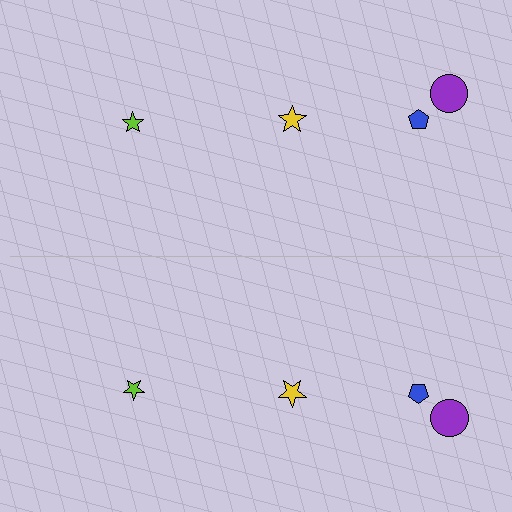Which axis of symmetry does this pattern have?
The pattern has a horizontal axis of symmetry running through the center of the image.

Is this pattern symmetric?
Yes, this pattern has bilateral (reflection) symmetry.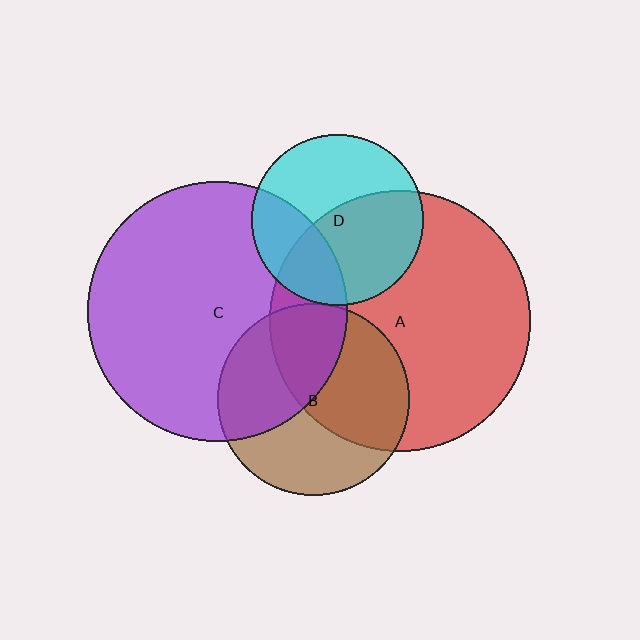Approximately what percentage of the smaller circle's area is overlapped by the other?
Approximately 50%.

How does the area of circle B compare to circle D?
Approximately 1.3 times.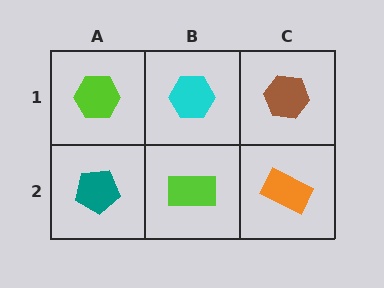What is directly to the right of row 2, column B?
An orange rectangle.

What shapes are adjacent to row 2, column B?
A cyan hexagon (row 1, column B), a teal pentagon (row 2, column A), an orange rectangle (row 2, column C).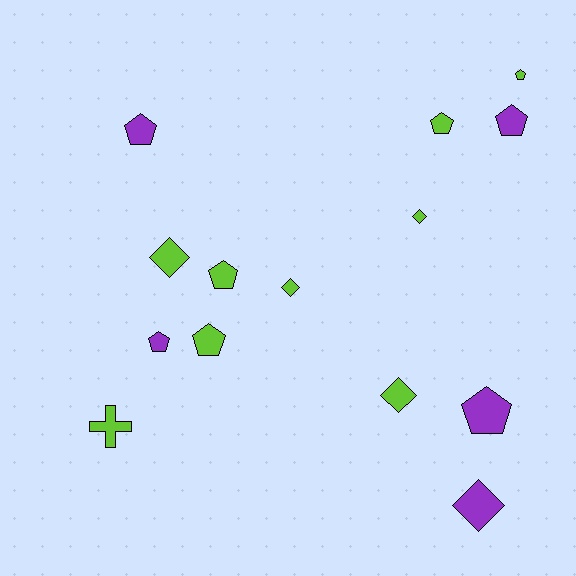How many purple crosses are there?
There are no purple crosses.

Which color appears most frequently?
Lime, with 9 objects.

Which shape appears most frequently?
Pentagon, with 8 objects.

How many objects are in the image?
There are 14 objects.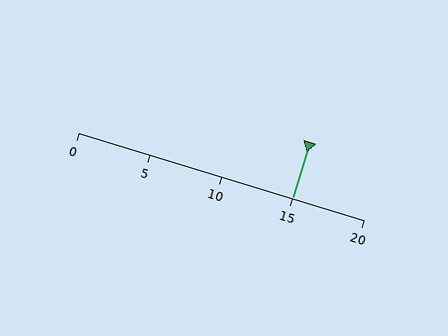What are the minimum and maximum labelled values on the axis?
The axis runs from 0 to 20.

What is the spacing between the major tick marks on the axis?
The major ticks are spaced 5 apart.